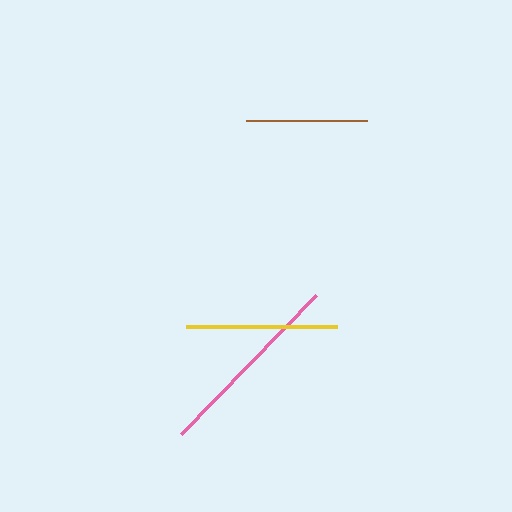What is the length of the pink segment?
The pink segment is approximately 194 pixels long.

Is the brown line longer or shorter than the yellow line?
The yellow line is longer than the brown line.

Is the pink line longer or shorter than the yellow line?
The pink line is longer than the yellow line.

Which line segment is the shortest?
The brown line is the shortest at approximately 122 pixels.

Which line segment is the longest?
The pink line is the longest at approximately 194 pixels.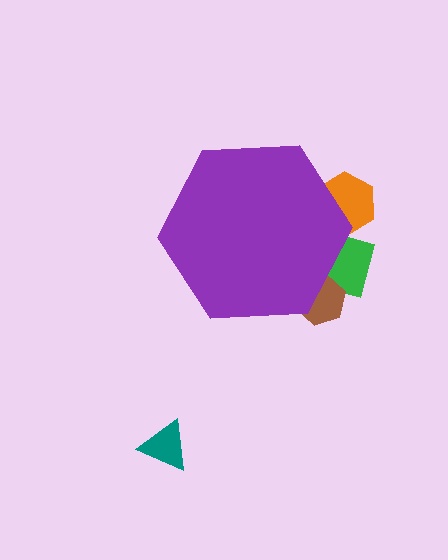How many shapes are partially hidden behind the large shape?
3 shapes are partially hidden.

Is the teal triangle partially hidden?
No, the teal triangle is fully visible.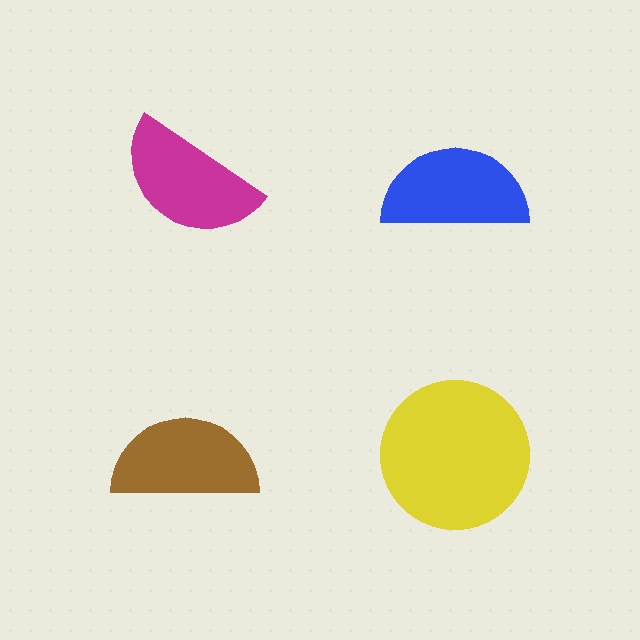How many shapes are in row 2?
2 shapes.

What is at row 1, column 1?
A magenta semicircle.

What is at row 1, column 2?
A blue semicircle.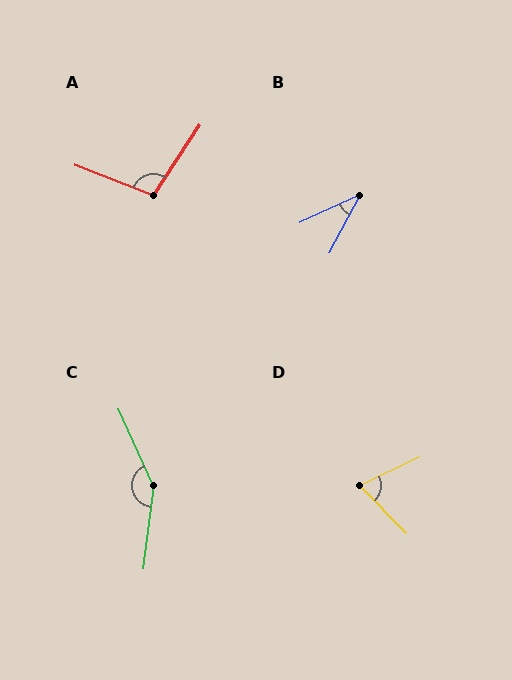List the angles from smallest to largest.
B (38°), D (71°), A (103°), C (148°).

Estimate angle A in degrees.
Approximately 103 degrees.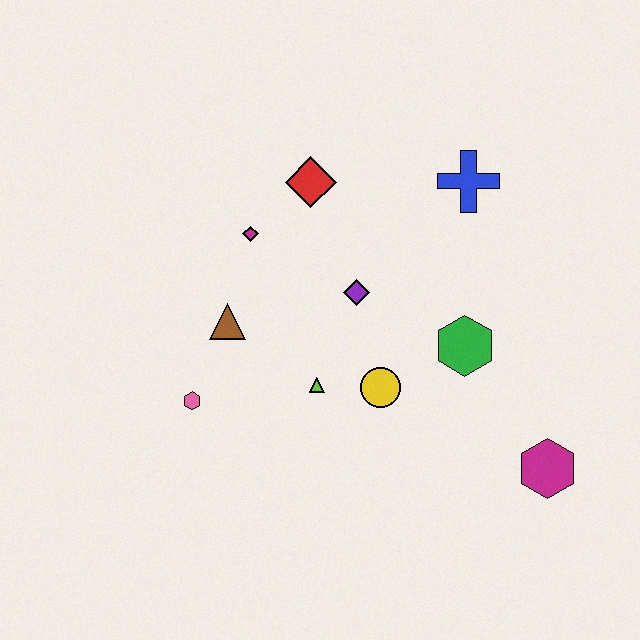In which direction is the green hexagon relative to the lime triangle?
The green hexagon is to the right of the lime triangle.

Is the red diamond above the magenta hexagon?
Yes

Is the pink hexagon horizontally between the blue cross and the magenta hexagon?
No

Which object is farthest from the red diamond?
The magenta hexagon is farthest from the red diamond.